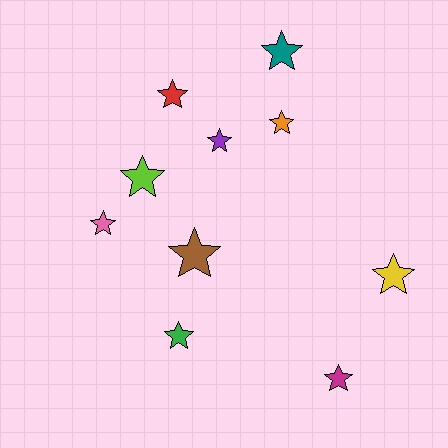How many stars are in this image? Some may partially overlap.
There are 10 stars.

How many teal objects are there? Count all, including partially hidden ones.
There is 1 teal object.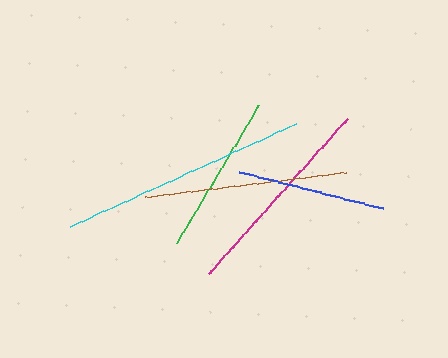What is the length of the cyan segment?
The cyan segment is approximately 248 pixels long.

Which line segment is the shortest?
The blue line is the shortest at approximately 147 pixels.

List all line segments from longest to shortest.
From longest to shortest: cyan, magenta, brown, green, blue.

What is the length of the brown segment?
The brown segment is approximately 202 pixels long.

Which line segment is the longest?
The cyan line is the longest at approximately 248 pixels.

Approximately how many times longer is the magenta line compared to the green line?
The magenta line is approximately 1.3 times the length of the green line.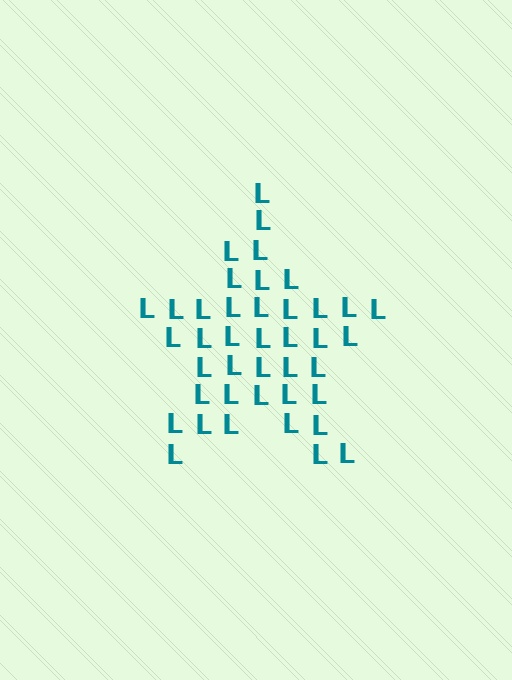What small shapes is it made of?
It is made of small letter L's.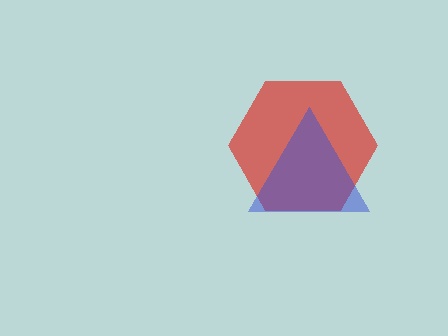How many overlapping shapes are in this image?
There are 2 overlapping shapes in the image.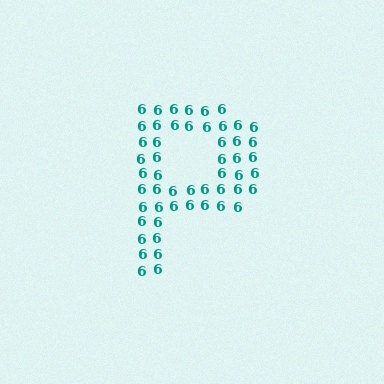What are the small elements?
The small elements are digit 6's.